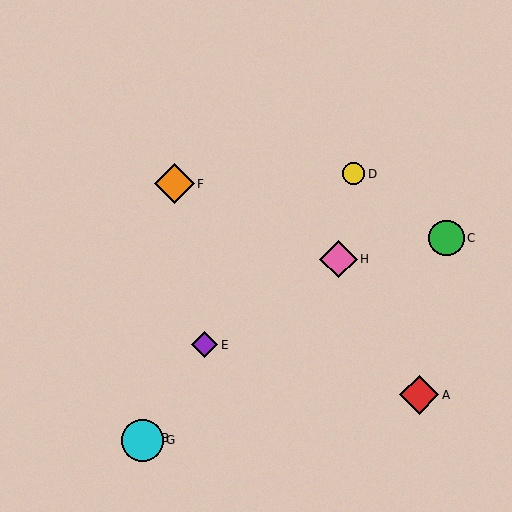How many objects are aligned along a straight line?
3 objects (B, E, G) are aligned along a straight line.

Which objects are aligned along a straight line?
Objects B, E, G are aligned along a straight line.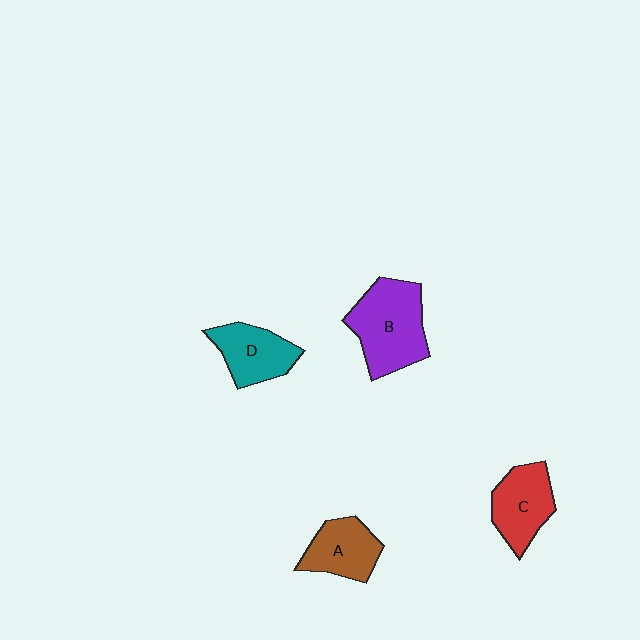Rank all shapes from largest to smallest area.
From largest to smallest: B (purple), C (red), D (teal), A (brown).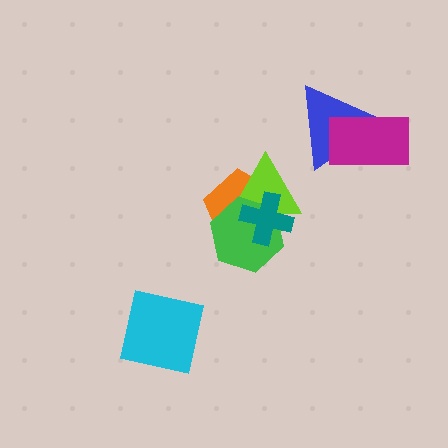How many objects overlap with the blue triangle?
1 object overlaps with the blue triangle.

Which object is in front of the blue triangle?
The magenta rectangle is in front of the blue triangle.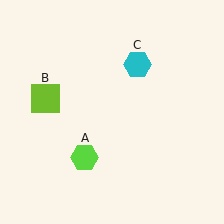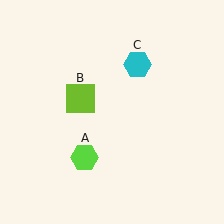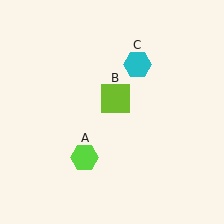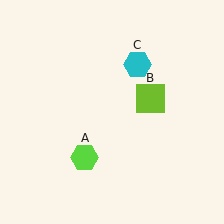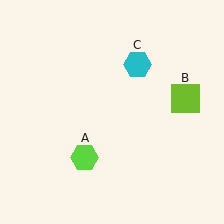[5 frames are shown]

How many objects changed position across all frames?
1 object changed position: lime square (object B).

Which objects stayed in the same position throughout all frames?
Lime hexagon (object A) and cyan hexagon (object C) remained stationary.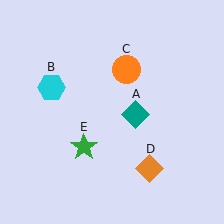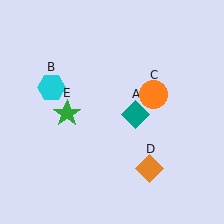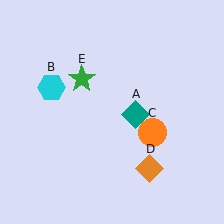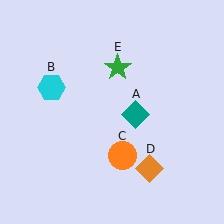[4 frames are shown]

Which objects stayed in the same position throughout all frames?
Teal diamond (object A) and cyan hexagon (object B) and orange diamond (object D) remained stationary.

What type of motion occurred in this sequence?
The orange circle (object C), green star (object E) rotated clockwise around the center of the scene.